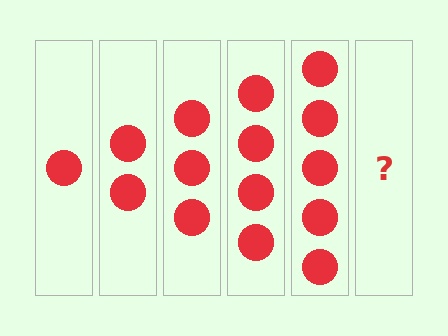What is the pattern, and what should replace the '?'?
The pattern is that each step adds one more circle. The '?' should be 6 circles.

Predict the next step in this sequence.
The next step is 6 circles.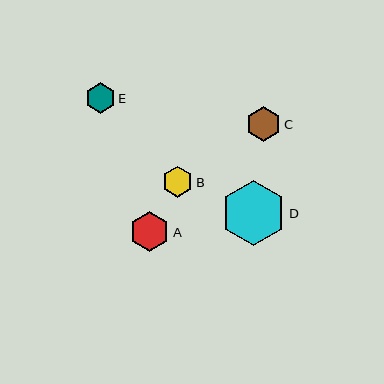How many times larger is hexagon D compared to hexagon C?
Hexagon D is approximately 1.9 times the size of hexagon C.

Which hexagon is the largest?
Hexagon D is the largest with a size of approximately 65 pixels.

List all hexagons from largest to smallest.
From largest to smallest: D, A, C, B, E.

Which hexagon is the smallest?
Hexagon E is the smallest with a size of approximately 30 pixels.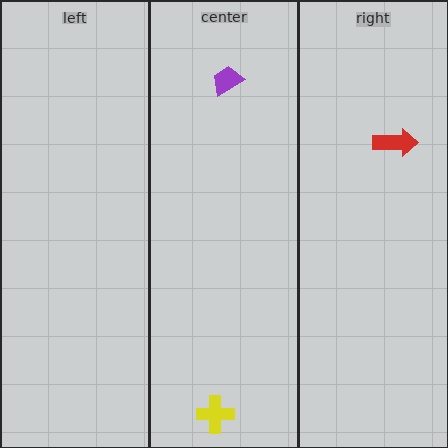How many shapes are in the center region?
2.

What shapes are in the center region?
The purple trapezoid, the yellow cross.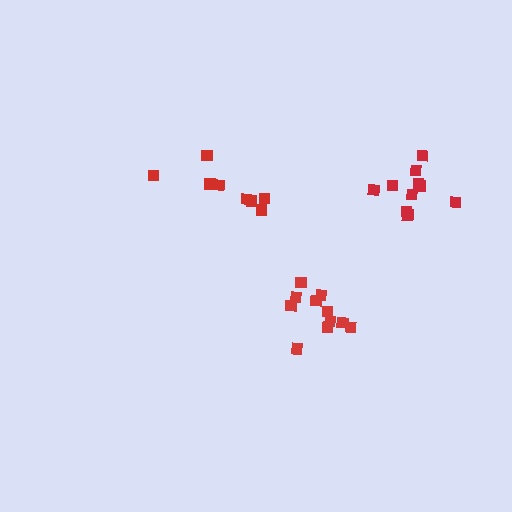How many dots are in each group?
Group 1: 11 dots, Group 2: 8 dots, Group 3: 10 dots (29 total).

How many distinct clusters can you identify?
There are 3 distinct clusters.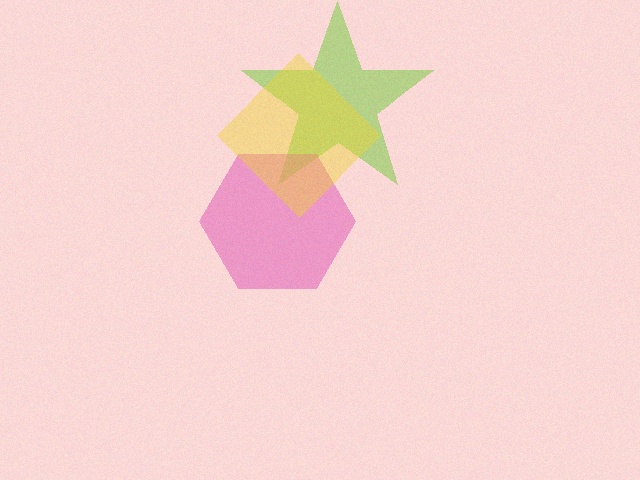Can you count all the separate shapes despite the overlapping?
Yes, there are 3 separate shapes.